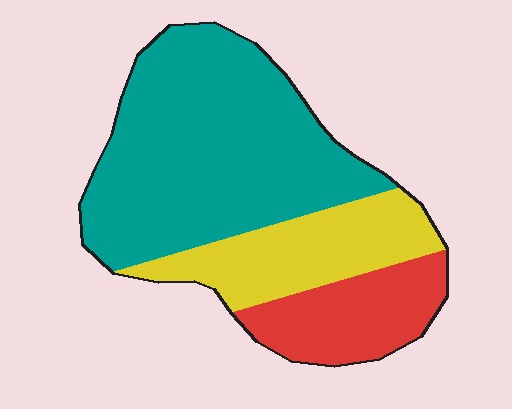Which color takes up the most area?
Teal, at roughly 60%.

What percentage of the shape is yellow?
Yellow takes up less than a quarter of the shape.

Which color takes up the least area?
Red, at roughly 20%.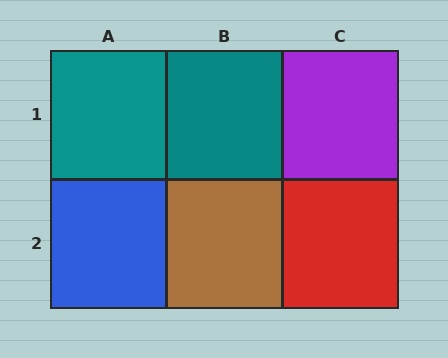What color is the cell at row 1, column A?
Teal.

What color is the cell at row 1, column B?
Teal.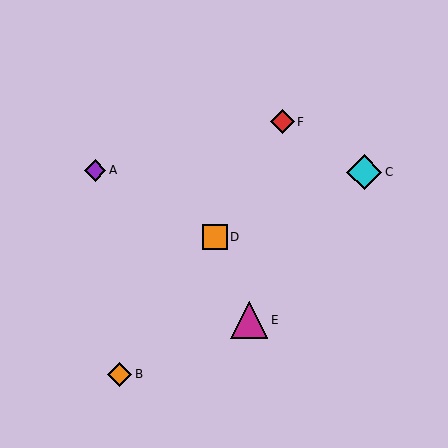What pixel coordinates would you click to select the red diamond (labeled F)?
Click at (282, 122) to select the red diamond F.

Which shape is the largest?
The magenta triangle (labeled E) is the largest.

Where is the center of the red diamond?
The center of the red diamond is at (282, 122).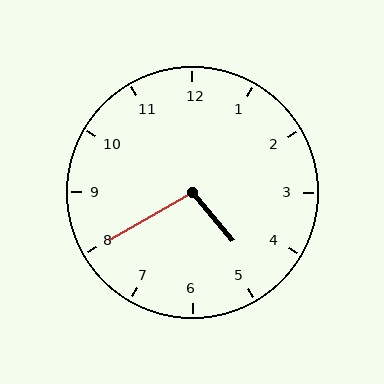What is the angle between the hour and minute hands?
Approximately 100 degrees.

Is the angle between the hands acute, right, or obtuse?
It is obtuse.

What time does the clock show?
4:40.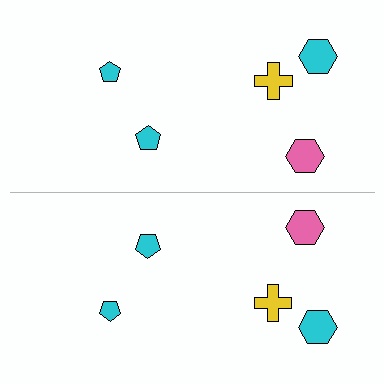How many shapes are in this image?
There are 10 shapes in this image.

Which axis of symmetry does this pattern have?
The pattern has a horizontal axis of symmetry running through the center of the image.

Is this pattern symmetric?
Yes, this pattern has bilateral (reflection) symmetry.